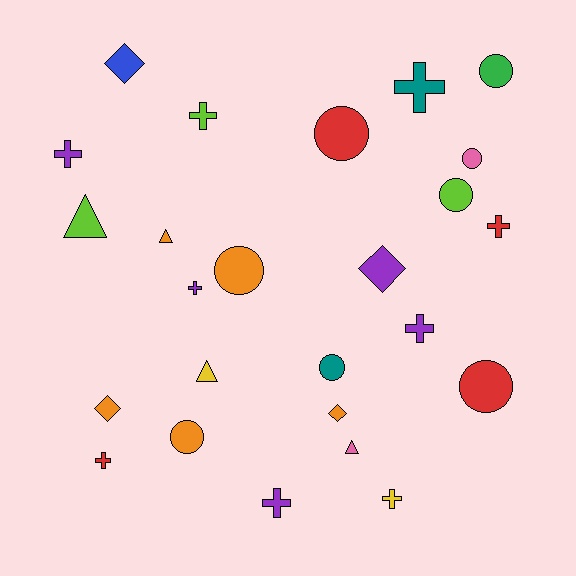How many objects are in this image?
There are 25 objects.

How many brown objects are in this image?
There are no brown objects.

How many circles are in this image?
There are 8 circles.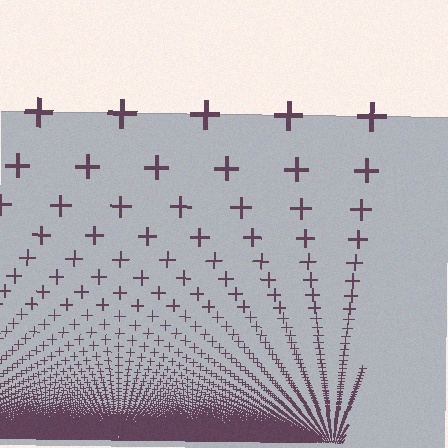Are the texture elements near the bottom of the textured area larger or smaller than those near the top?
Smaller. The gradient is inverted — elements near the bottom are smaller and denser.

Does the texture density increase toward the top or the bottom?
Density increases toward the bottom.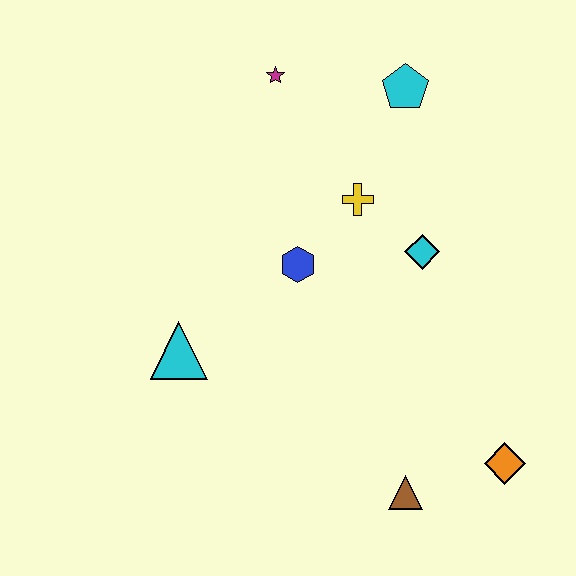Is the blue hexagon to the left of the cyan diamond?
Yes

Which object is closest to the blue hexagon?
The yellow cross is closest to the blue hexagon.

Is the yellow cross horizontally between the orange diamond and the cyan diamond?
No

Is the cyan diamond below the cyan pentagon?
Yes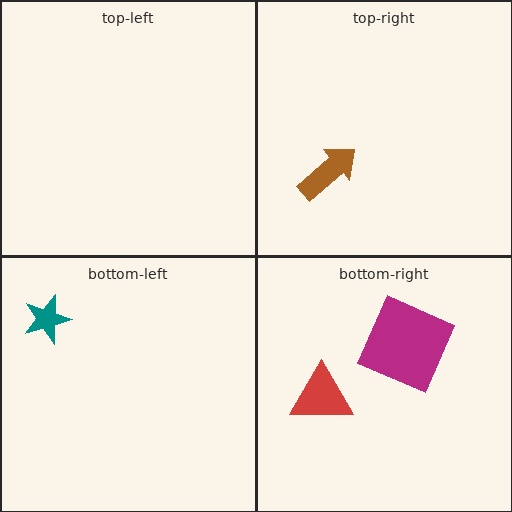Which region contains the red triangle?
The bottom-right region.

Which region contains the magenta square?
The bottom-right region.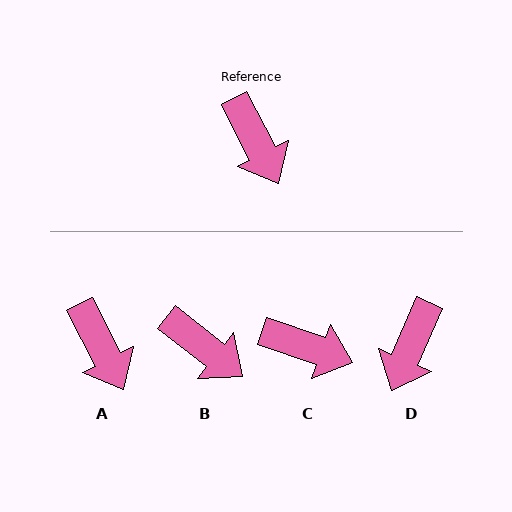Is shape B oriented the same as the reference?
No, it is off by about 24 degrees.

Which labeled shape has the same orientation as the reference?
A.